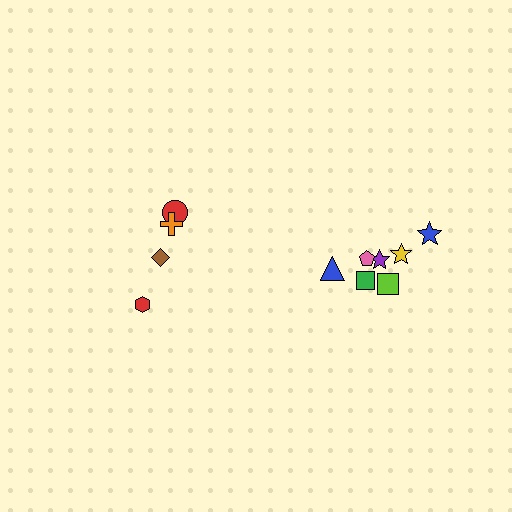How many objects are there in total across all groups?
There are 11 objects.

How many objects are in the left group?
There are 4 objects.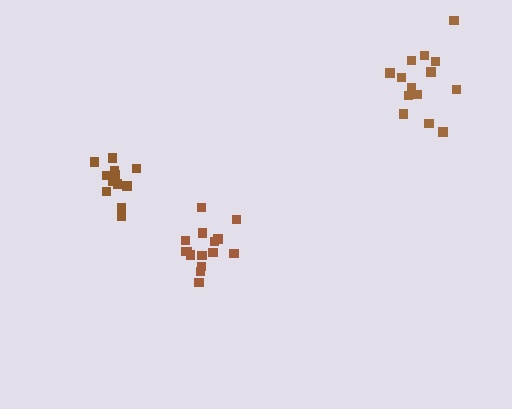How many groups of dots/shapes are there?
There are 3 groups.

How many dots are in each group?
Group 1: 14 dots, Group 2: 12 dots, Group 3: 15 dots (41 total).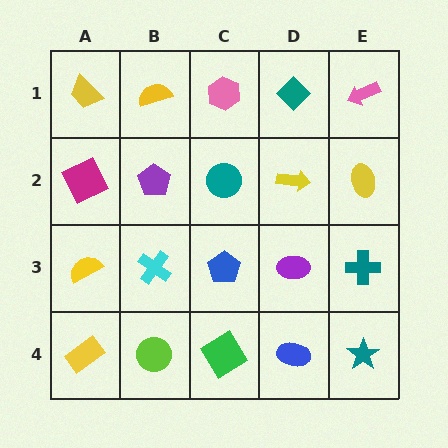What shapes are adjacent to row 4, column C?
A blue pentagon (row 3, column C), a lime circle (row 4, column B), a blue ellipse (row 4, column D).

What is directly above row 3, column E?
A yellow ellipse.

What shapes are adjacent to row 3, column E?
A yellow ellipse (row 2, column E), a teal star (row 4, column E), a purple ellipse (row 3, column D).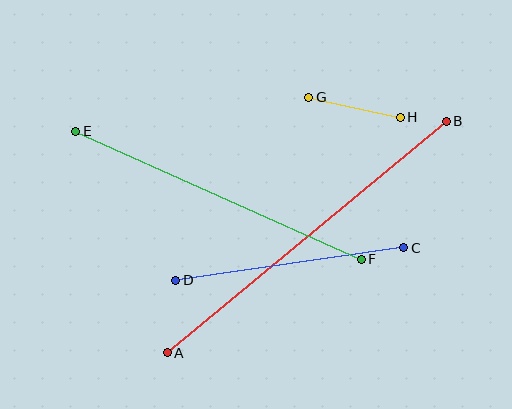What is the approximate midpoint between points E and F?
The midpoint is at approximately (218, 195) pixels.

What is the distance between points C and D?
The distance is approximately 231 pixels.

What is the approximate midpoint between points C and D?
The midpoint is at approximately (290, 264) pixels.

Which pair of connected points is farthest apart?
Points A and B are farthest apart.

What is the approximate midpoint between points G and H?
The midpoint is at approximately (355, 107) pixels.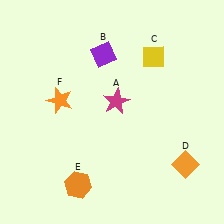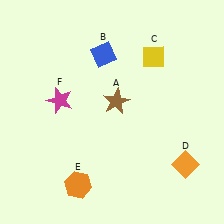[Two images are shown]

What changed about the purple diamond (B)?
In Image 1, B is purple. In Image 2, it changed to blue.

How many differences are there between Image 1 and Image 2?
There are 3 differences between the two images.